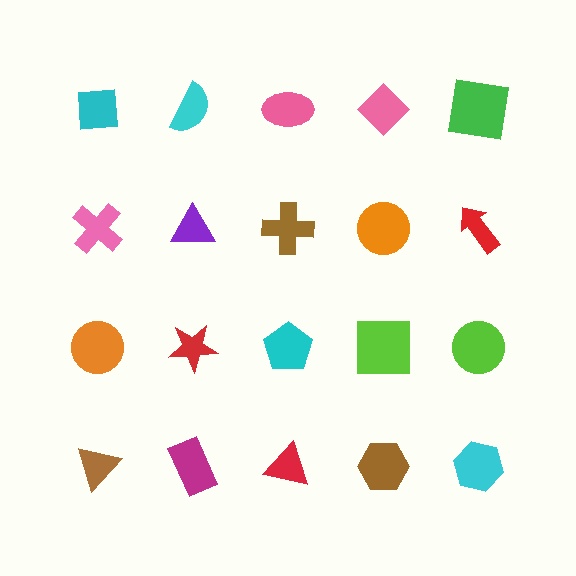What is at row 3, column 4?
A lime square.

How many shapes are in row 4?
5 shapes.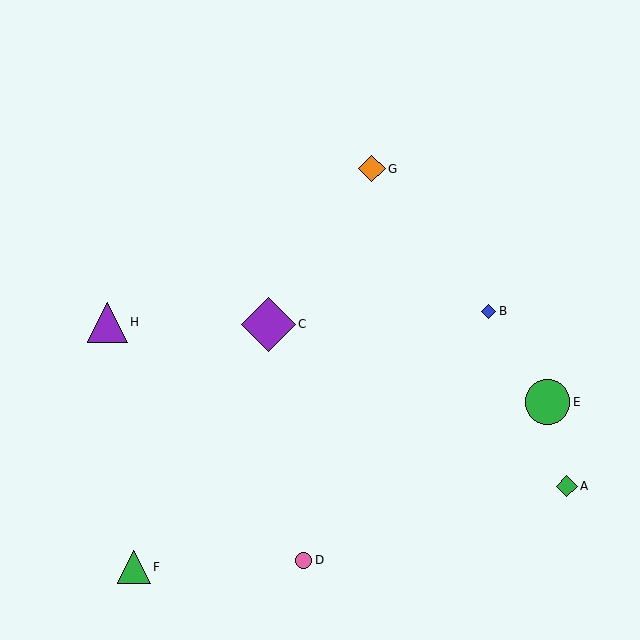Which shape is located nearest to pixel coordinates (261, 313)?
The purple diamond (labeled C) at (268, 324) is nearest to that location.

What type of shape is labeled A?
Shape A is a green diamond.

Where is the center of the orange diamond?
The center of the orange diamond is at (372, 169).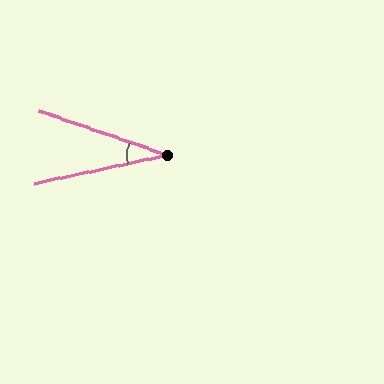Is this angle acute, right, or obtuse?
It is acute.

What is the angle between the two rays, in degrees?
Approximately 31 degrees.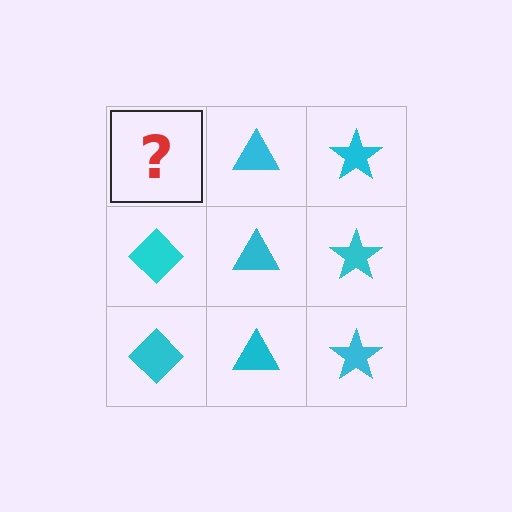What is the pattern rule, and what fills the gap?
The rule is that each column has a consistent shape. The gap should be filled with a cyan diamond.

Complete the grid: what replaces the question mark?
The question mark should be replaced with a cyan diamond.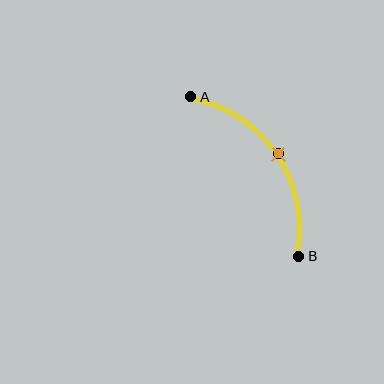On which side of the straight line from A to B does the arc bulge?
The arc bulges above and to the right of the straight line connecting A and B.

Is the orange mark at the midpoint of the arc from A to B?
Yes. The orange mark lies on the arc at equal arc-length from both A and B — it is the arc midpoint.